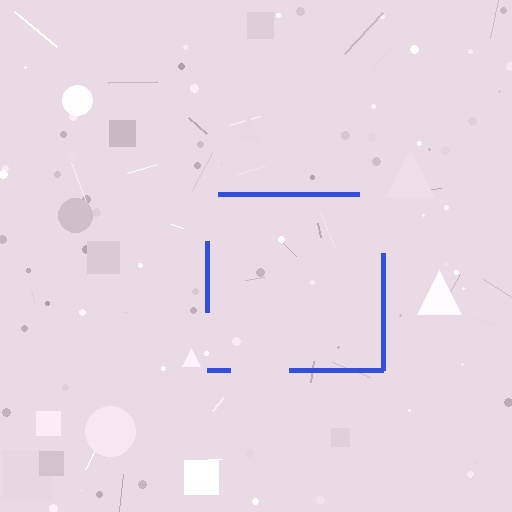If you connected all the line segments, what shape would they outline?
They would outline a square.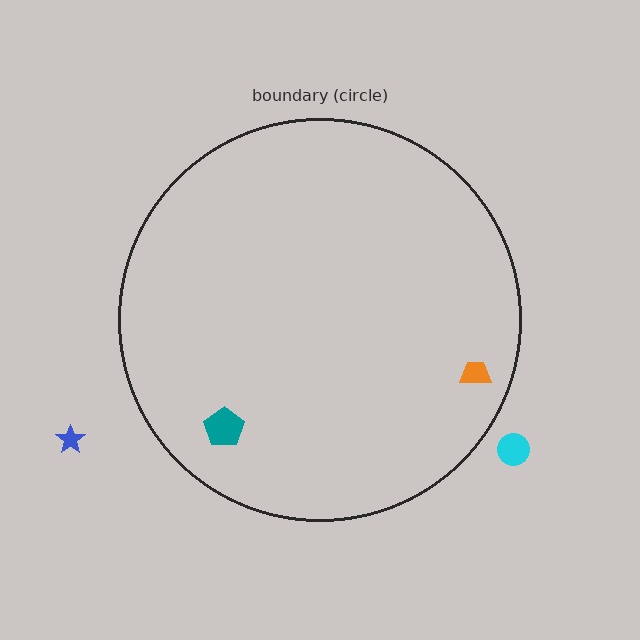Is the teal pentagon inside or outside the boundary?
Inside.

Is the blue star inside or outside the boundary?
Outside.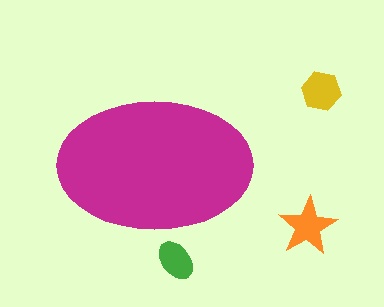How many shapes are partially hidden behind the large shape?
1 shape is partially hidden.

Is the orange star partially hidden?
No, the orange star is fully visible.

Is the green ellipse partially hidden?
Yes, the green ellipse is partially hidden behind the magenta ellipse.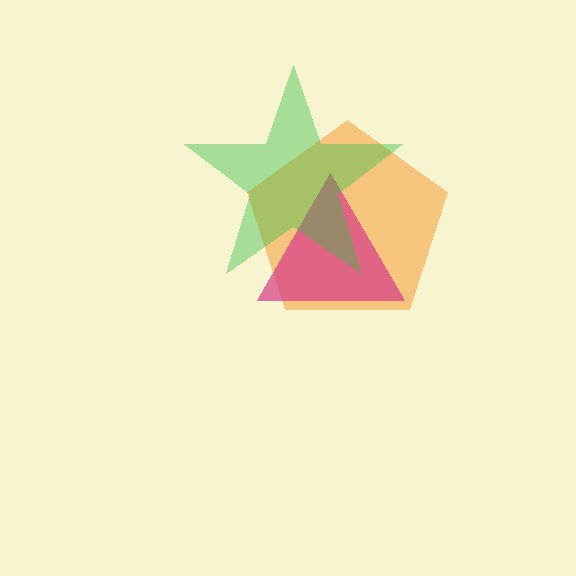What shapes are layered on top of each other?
The layered shapes are: an orange pentagon, a magenta triangle, a green star.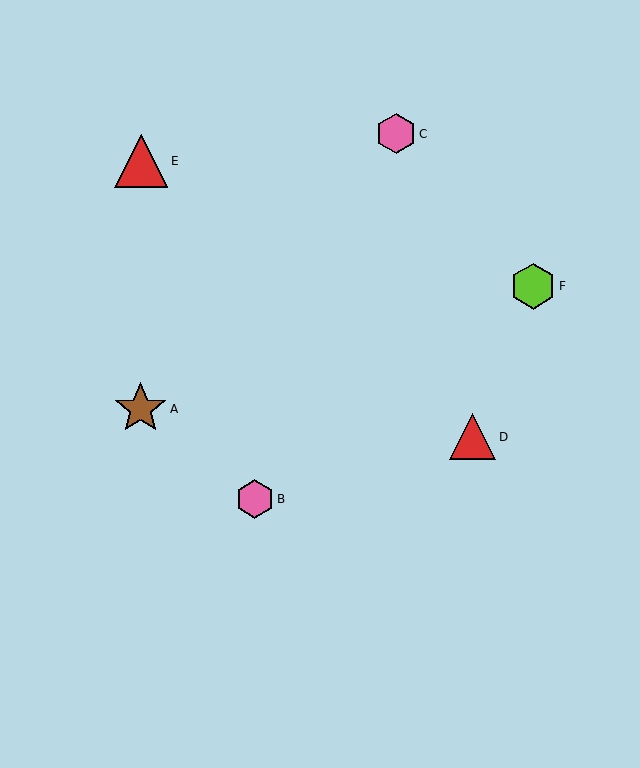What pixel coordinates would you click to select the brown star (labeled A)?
Click at (141, 409) to select the brown star A.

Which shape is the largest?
The red triangle (labeled E) is the largest.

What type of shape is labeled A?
Shape A is a brown star.